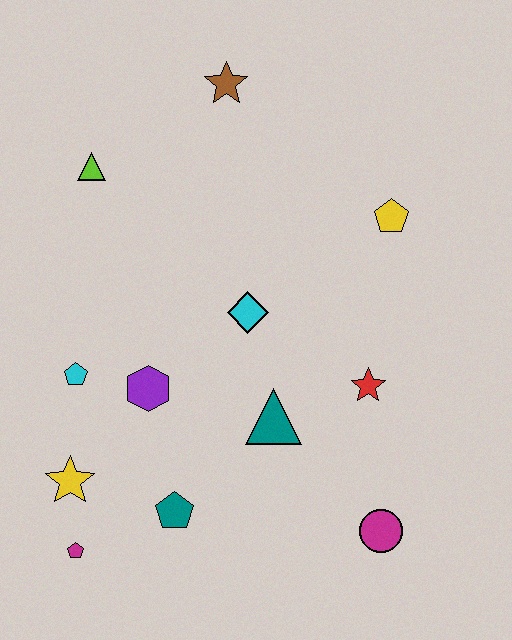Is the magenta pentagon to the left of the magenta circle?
Yes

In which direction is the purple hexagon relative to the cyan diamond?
The purple hexagon is to the left of the cyan diamond.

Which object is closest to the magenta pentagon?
The yellow star is closest to the magenta pentagon.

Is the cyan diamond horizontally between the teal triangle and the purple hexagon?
Yes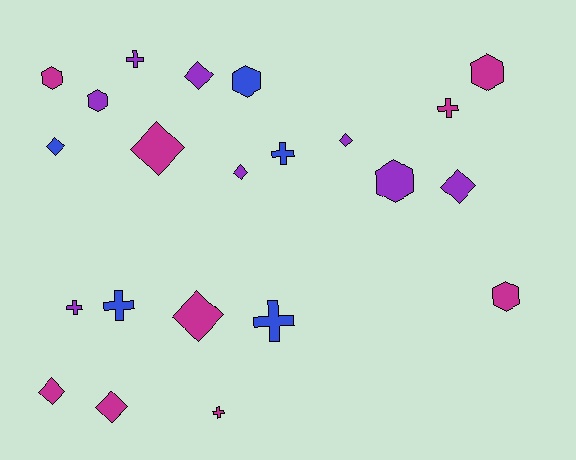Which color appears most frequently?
Magenta, with 9 objects.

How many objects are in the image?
There are 22 objects.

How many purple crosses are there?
There are 2 purple crosses.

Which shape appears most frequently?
Diamond, with 9 objects.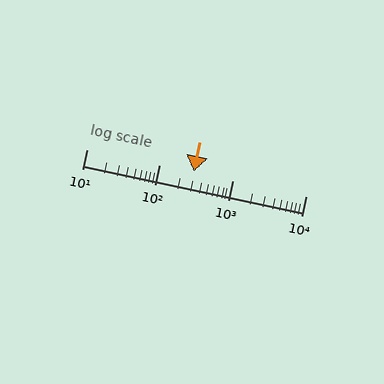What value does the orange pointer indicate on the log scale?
The pointer indicates approximately 290.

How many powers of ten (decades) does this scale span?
The scale spans 3 decades, from 10 to 10000.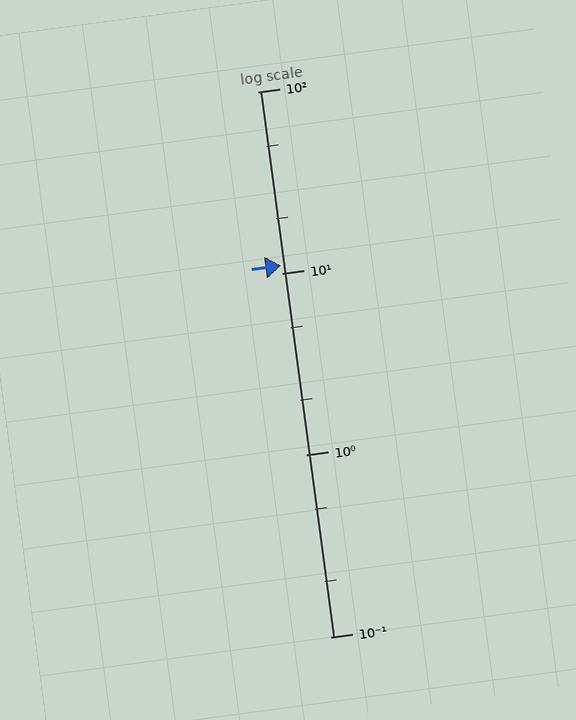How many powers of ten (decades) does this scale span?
The scale spans 3 decades, from 0.1 to 100.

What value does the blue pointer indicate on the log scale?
The pointer indicates approximately 11.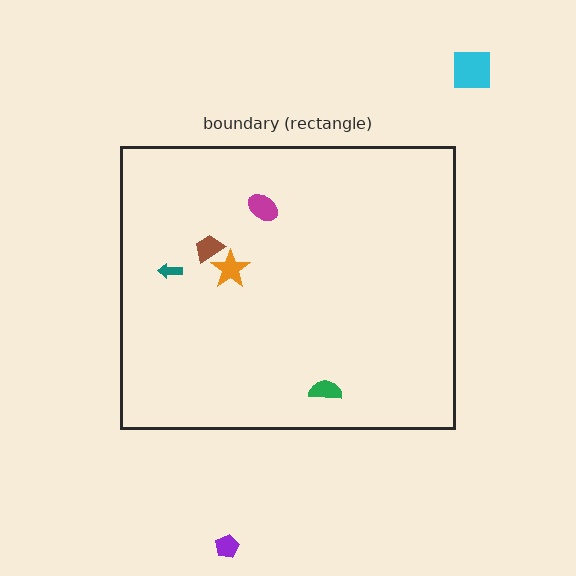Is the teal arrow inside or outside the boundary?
Inside.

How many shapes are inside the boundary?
5 inside, 2 outside.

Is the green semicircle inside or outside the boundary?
Inside.